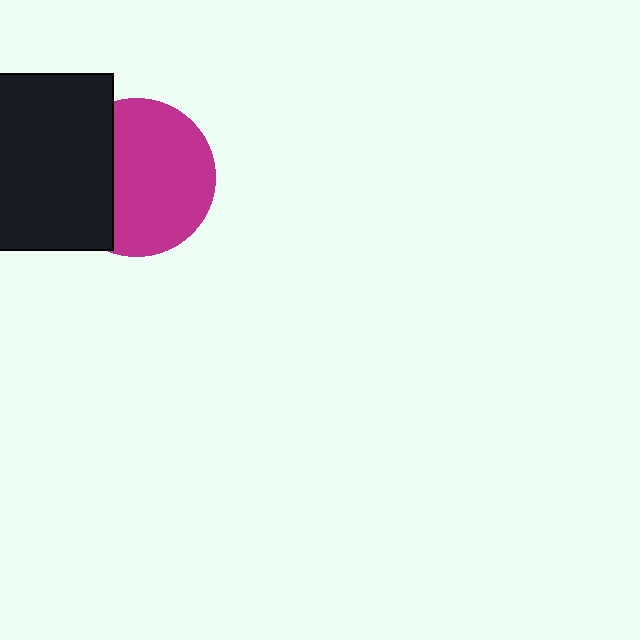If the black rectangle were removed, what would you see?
You would see the complete magenta circle.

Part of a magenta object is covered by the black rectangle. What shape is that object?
It is a circle.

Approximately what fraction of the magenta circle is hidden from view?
Roughly 32% of the magenta circle is hidden behind the black rectangle.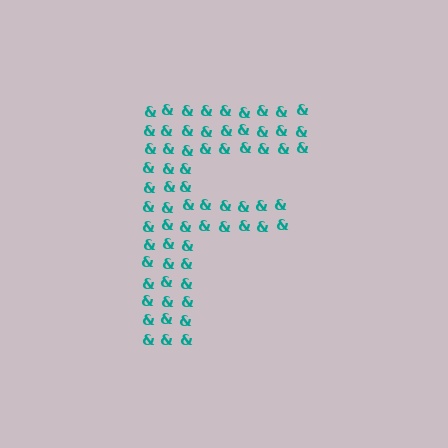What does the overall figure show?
The overall figure shows the letter F.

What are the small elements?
The small elements are ampersands.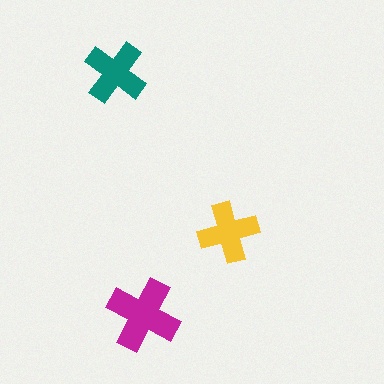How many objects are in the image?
There are 3 objects in the image.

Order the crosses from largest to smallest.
the magenta one, the teal one, the yellow one.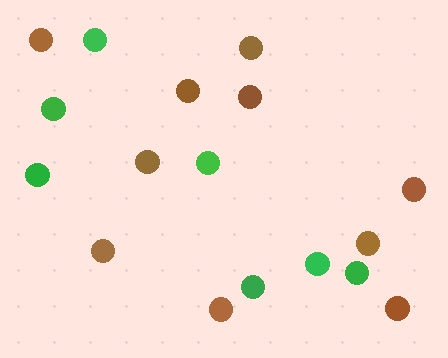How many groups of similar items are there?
There are 2 groups: one group of green circles (7) and one group of brown circles (10).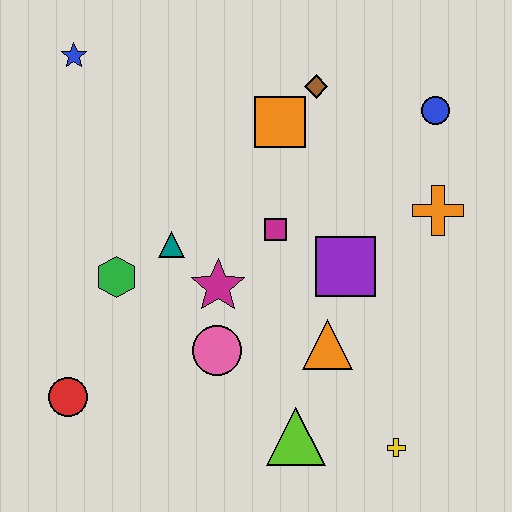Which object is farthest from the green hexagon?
The blue circle is farthest from the green hexagon.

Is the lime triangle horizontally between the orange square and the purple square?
Yes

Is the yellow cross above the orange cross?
No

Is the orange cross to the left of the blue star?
No